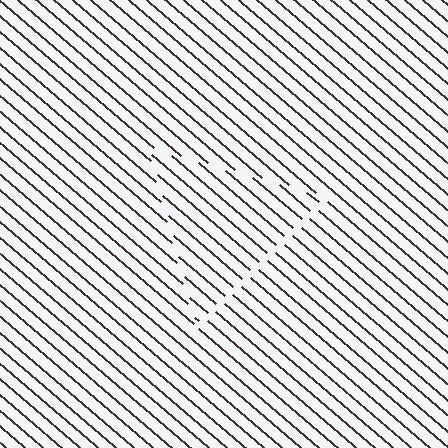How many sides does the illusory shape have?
3 sides — the line-ends trace a triangle.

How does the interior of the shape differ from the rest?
The interior of the shape contains the same grating, shifted by half a period — the contour is defined by the phase discontinuity where line-ends from the inner and outer gratings abut.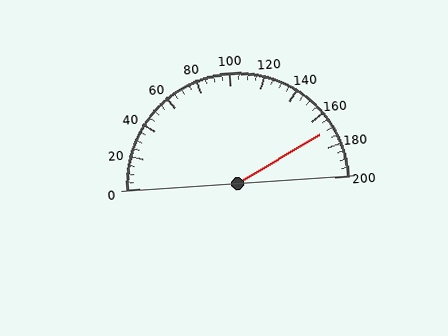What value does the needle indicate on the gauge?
The needle indicates approximately 170.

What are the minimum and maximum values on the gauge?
The gauge ranges from 0 to 200.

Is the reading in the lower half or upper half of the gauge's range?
The reading is in the upper half of the range (0 to 200).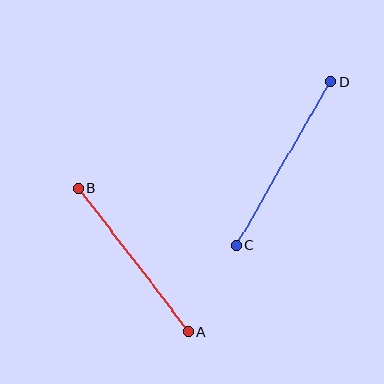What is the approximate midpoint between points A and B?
The midpoint is at approximately (133, 260) pixels.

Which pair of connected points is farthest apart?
Points C and D are farthest apart.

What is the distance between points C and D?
The distance is approximately 189 pixels.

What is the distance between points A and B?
The distance is approximately 181 pixels.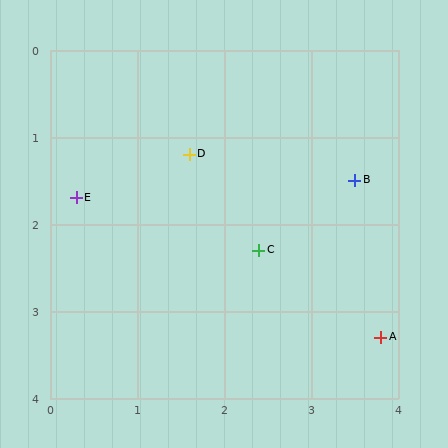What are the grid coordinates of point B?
Point B is at approximately (3.5, 1.5).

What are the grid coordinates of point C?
Point C is at approximately (2.4, 2.3).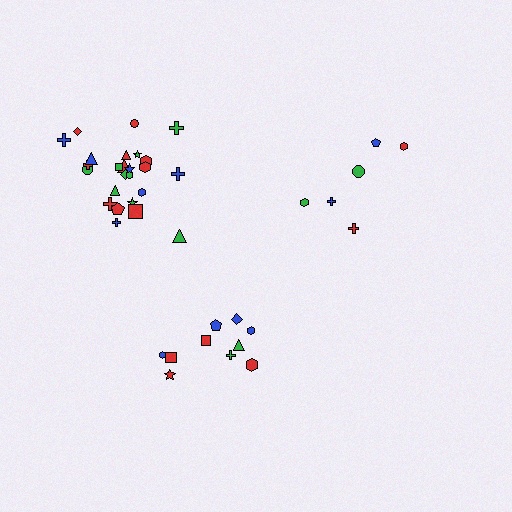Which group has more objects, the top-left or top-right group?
The top-left group.